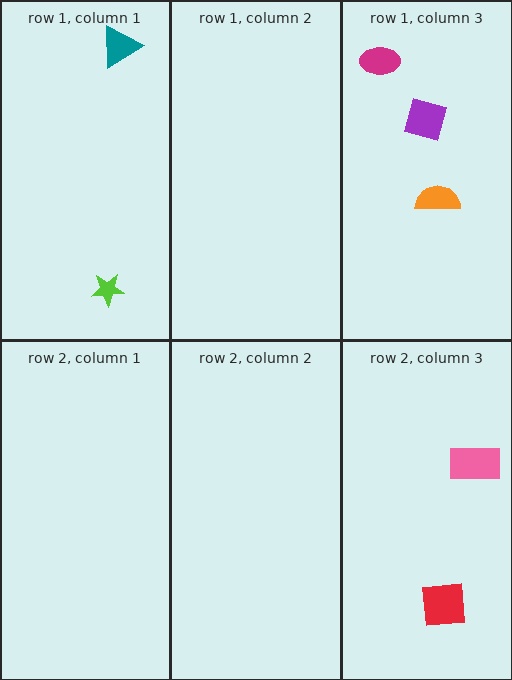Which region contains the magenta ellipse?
The row 1, column 3 region.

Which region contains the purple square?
The row 1, column 3 region.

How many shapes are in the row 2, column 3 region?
2.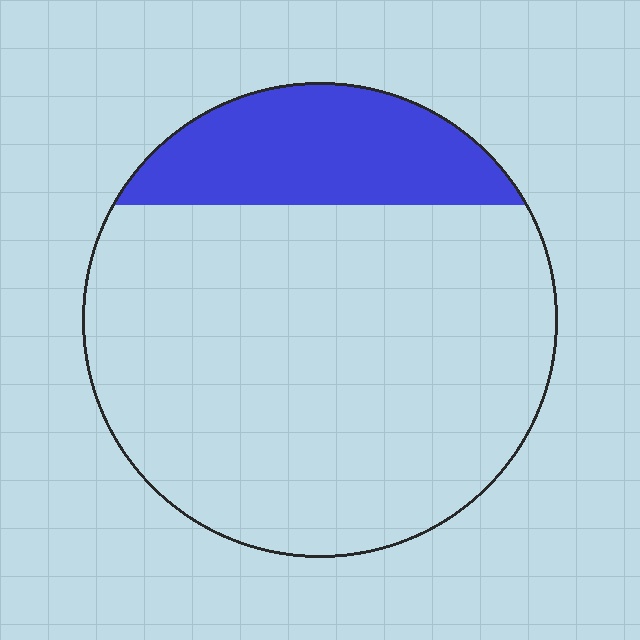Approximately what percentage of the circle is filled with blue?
Approximately 20%.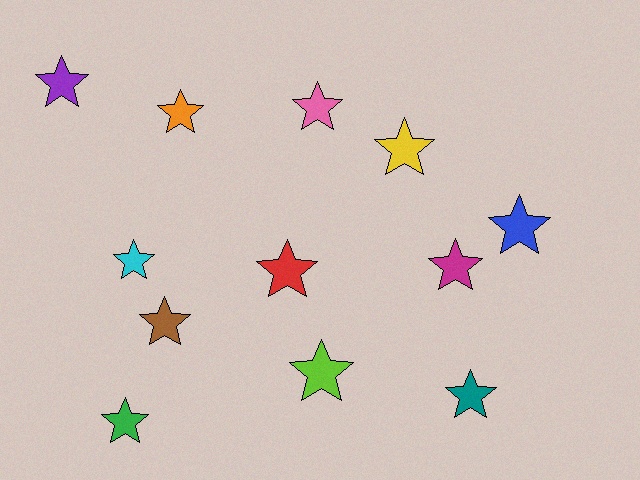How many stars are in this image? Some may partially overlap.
There are 12 stars.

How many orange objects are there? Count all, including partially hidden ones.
There is 1 orange object.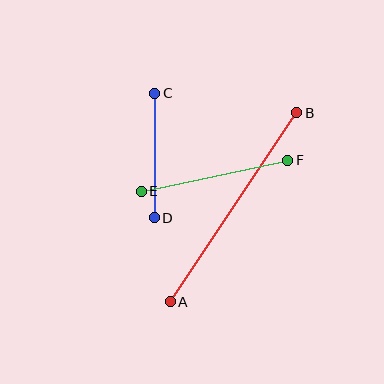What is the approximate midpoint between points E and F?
The midpoint is at approximately (214, 176) pixels.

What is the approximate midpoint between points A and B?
The midpoint is at approximately (234, 207) pixels.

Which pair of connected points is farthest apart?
Points A and B are farthest apart.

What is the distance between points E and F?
The distance is approximately 149 pixels.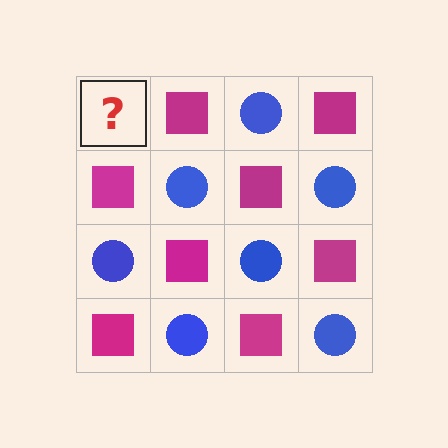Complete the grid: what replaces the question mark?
The question mark should be replaced with a blue circle.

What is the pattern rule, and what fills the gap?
The rule is that it alternates blue circle and magenta square in a checkerboard pattern. The gap should be filled with a blue circle.